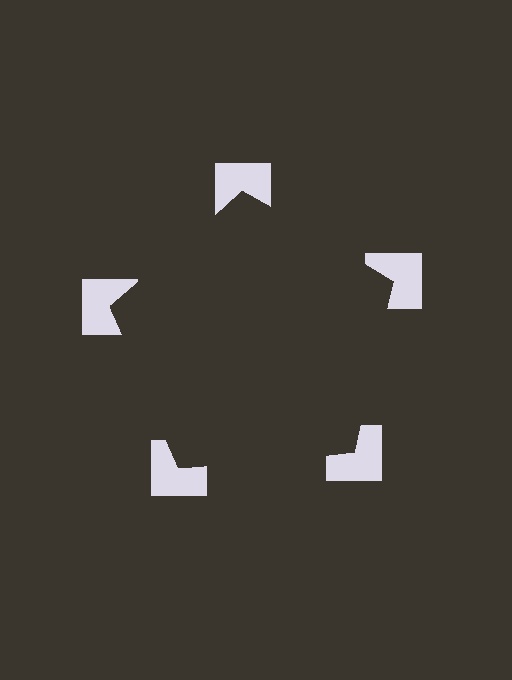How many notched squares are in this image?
There are 5 — one at each vertex of the illusory pentagon.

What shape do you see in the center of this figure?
An illusory pentagon — its edges are inferred from the aligned wedge cuts in the notched squares, not physically drawn.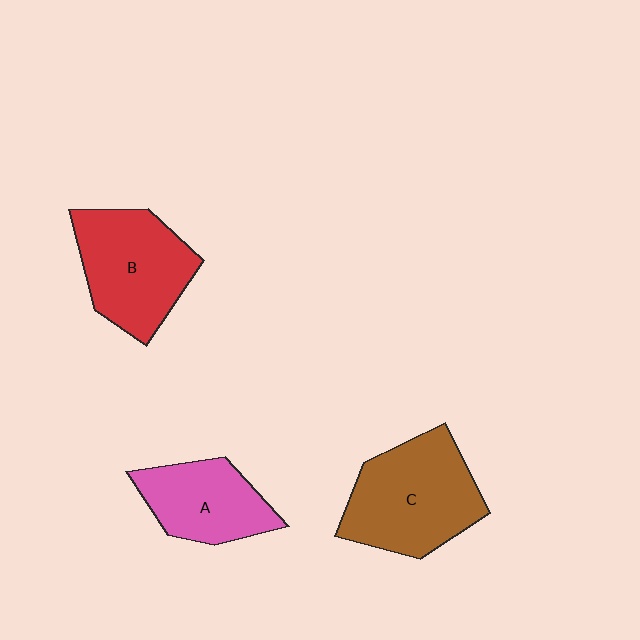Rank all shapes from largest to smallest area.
From largest to smallest: C (brown), B (red), A (pink).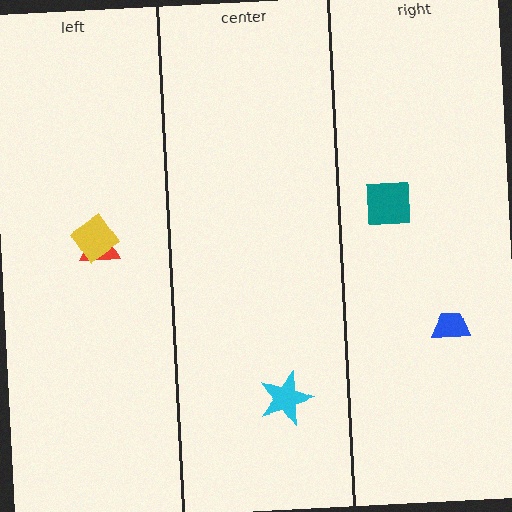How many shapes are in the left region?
2.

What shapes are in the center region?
The cyan star.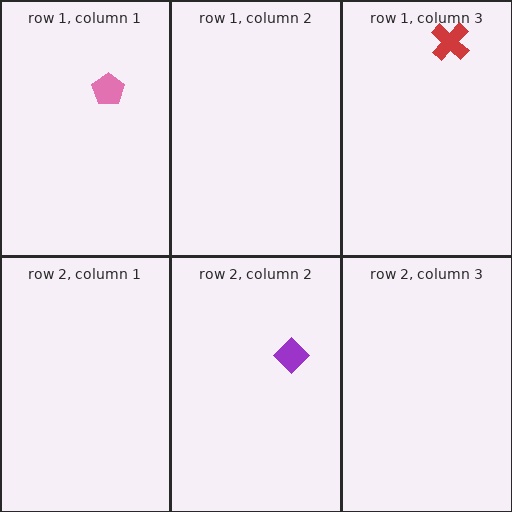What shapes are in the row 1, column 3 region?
The red cross.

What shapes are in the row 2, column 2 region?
The purple diamond.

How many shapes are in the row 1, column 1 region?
1.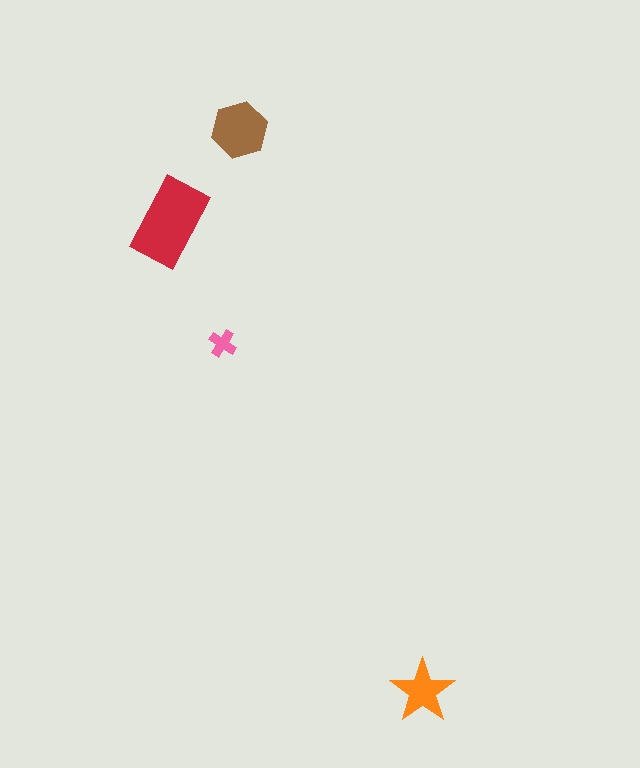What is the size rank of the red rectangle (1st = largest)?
1st.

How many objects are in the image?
There are 4 objects in the image.